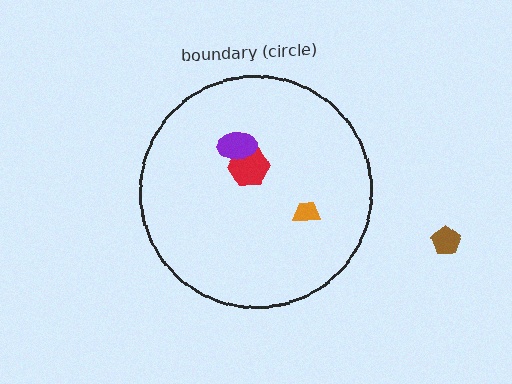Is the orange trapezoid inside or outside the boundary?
Inside.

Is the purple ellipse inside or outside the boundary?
Inside.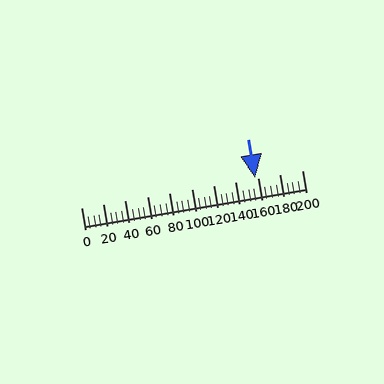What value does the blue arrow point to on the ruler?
The blue arrow points to approximately 158.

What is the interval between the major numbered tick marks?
The major tick marks are spaced 20 units apart.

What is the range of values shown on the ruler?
The ruler shows values from 0 to 200.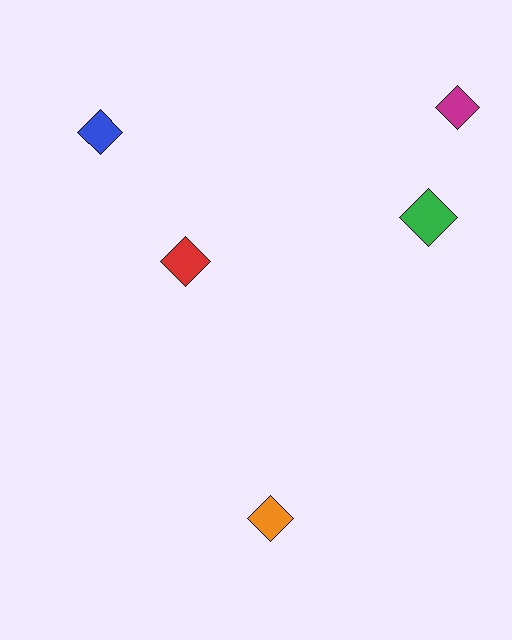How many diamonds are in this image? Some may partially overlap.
There are 5 diamonds.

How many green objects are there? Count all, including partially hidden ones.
There is 1 green object.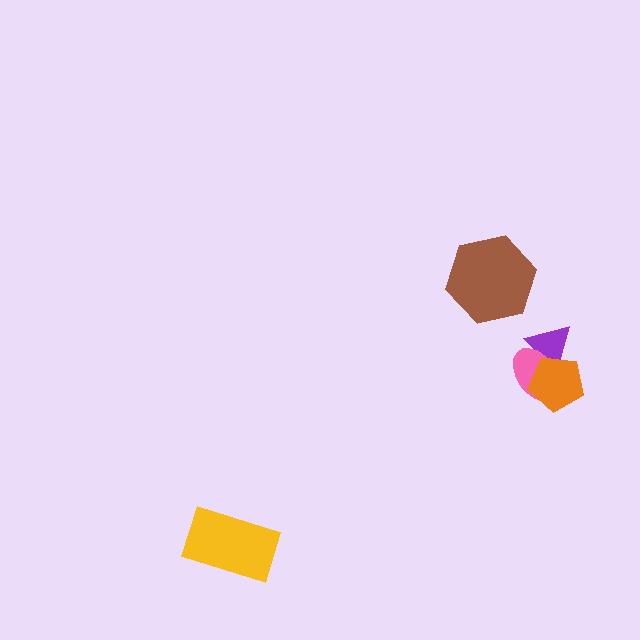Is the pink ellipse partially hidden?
Yes, it is partially covered by another shape.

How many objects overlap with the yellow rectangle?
0 objects overlap with the yellow rectangle.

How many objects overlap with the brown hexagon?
0 objects overlap with the brown hexagon.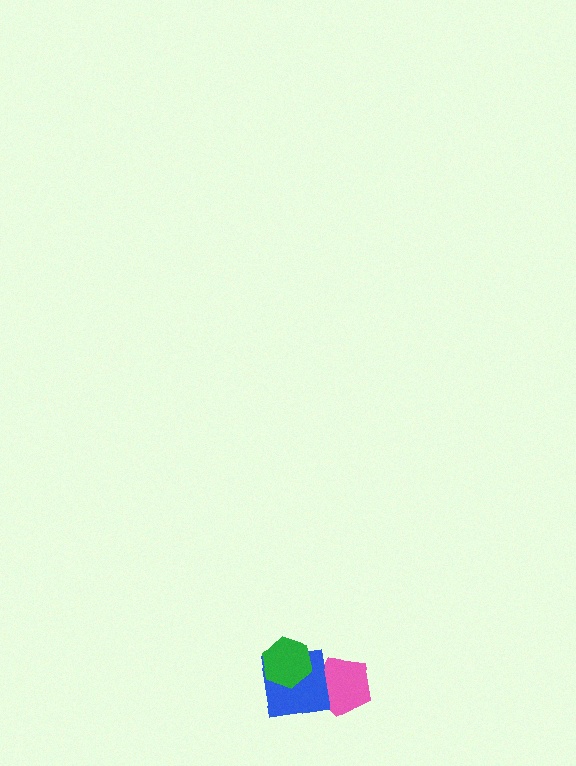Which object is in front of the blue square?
The green hexagon is in front of the blue square.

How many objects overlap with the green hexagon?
1 object overlaps with the green hexagon.